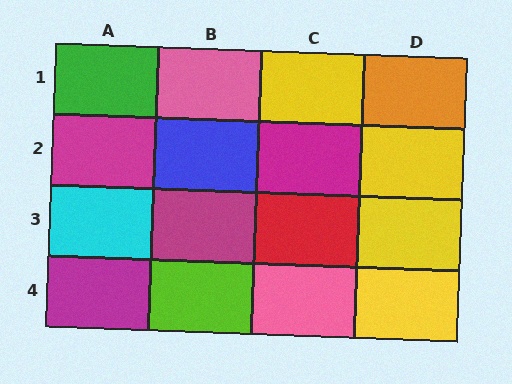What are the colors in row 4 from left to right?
Magenta, lime, pink, yellow.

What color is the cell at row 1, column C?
Yellow.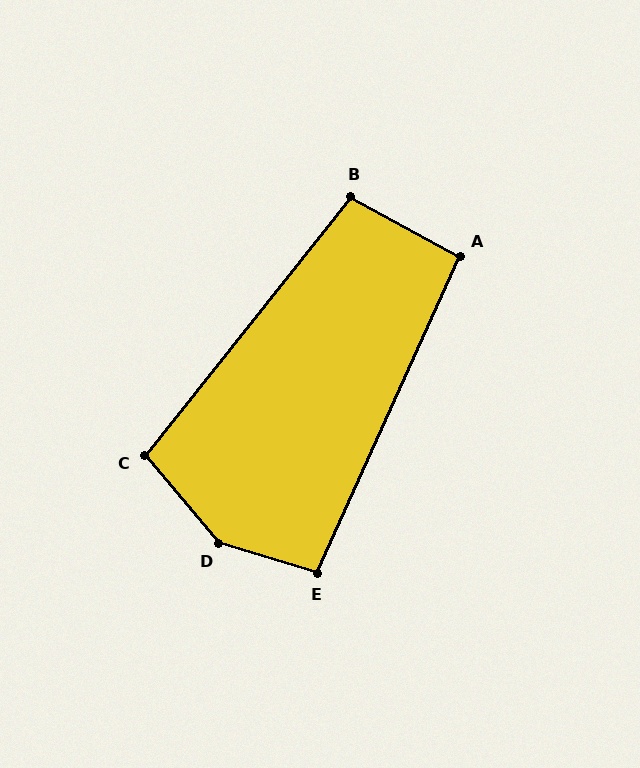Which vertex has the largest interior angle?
D, at approximately 146 degrees.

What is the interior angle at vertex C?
Approximately 102 degrees (obtuse).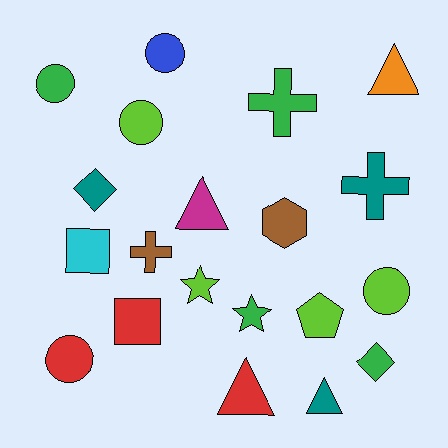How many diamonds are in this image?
There are 2 diamonds.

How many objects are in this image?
There are 20 objects.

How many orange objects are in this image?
There is 1 orange object.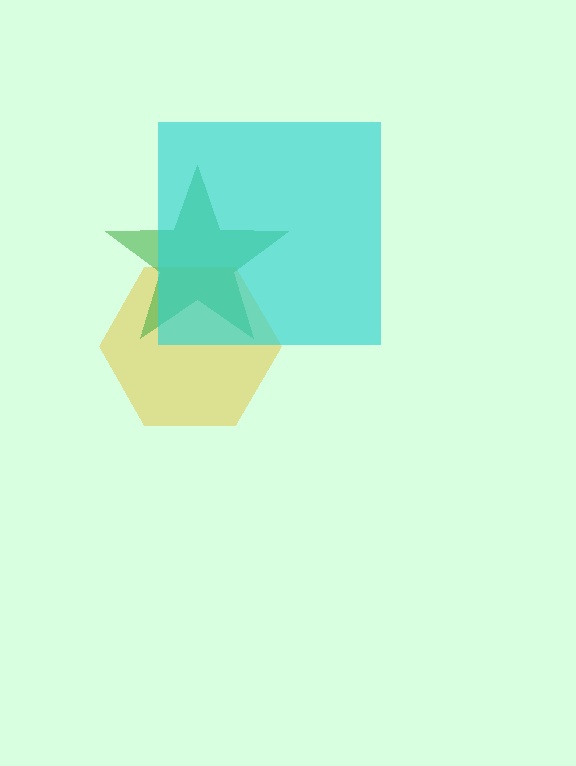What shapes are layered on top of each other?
The layered shapes are: a yellow hexagon, a green star, a cyan square.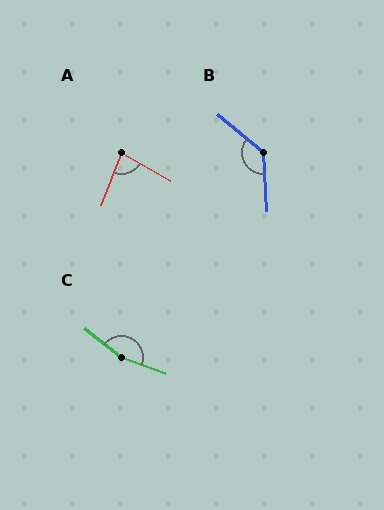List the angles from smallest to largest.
A (82°), B (134°), C (161°).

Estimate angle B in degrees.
Approximately 134 degrees.